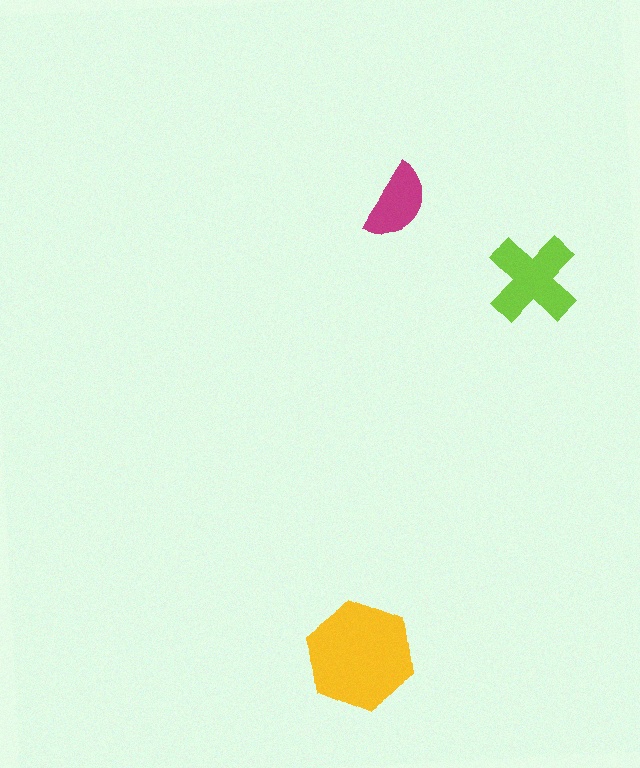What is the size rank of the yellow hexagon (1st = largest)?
1st.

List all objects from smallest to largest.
The magenta semicircle, the lime cross, the yellow hexagon.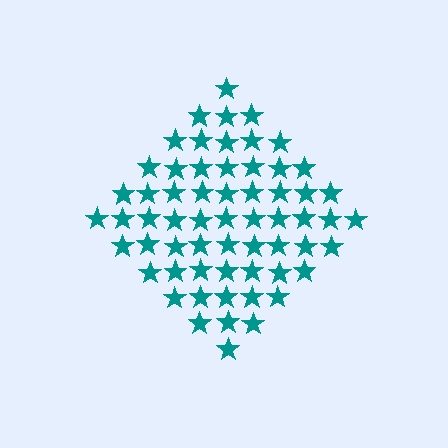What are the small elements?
The small elements are stars.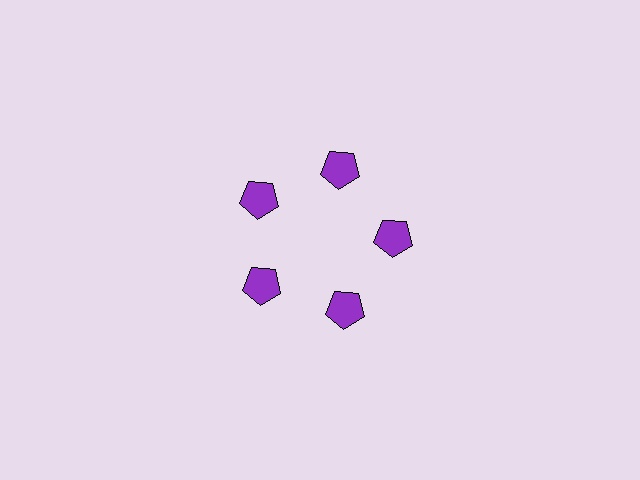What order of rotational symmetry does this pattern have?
This pattern has 5-fold rotational symmetry.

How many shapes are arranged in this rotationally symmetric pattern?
There are 5 shapes, arranged in 5 groups of 1.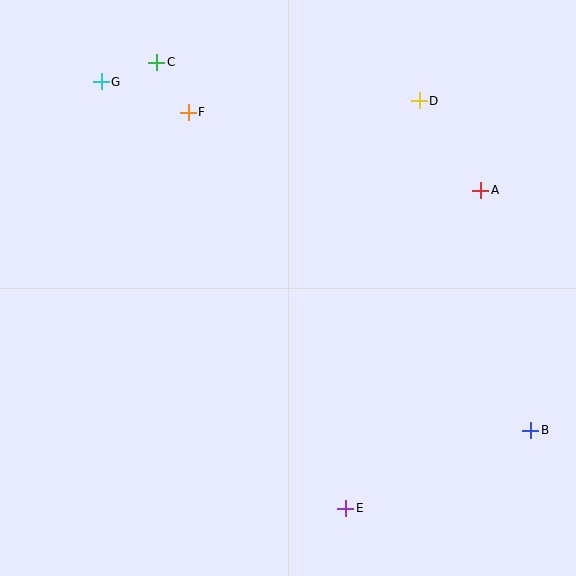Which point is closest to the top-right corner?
Point D is closest to the top-right corner.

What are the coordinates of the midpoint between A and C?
The midpoint between A and C is at (319, 126).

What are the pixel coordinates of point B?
Point B is at (531, 430).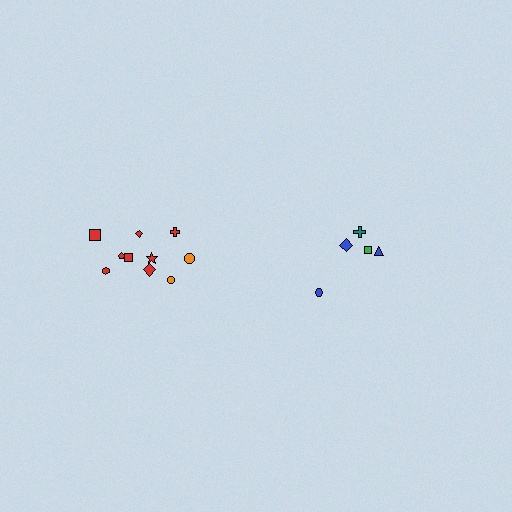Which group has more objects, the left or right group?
The left group.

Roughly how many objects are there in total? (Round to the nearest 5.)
Roughly 15 objects in total.